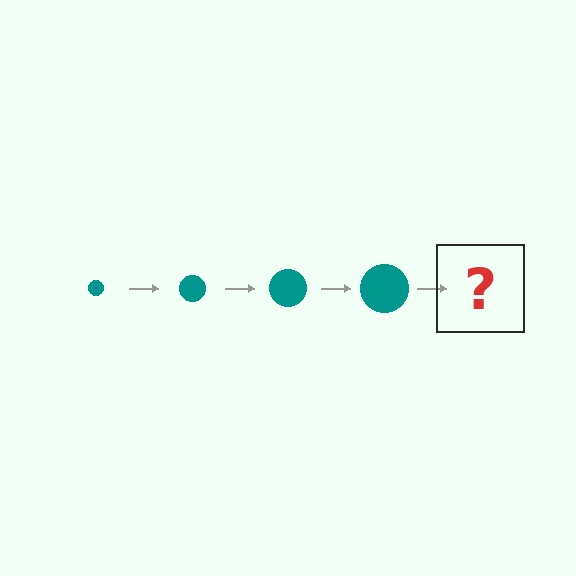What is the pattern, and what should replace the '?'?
The pattern is that the circle gets progressively larger each step. The '?' should be a teal circle, larger than the previous one.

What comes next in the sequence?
The next element should be a teal circle, larger than the previous one.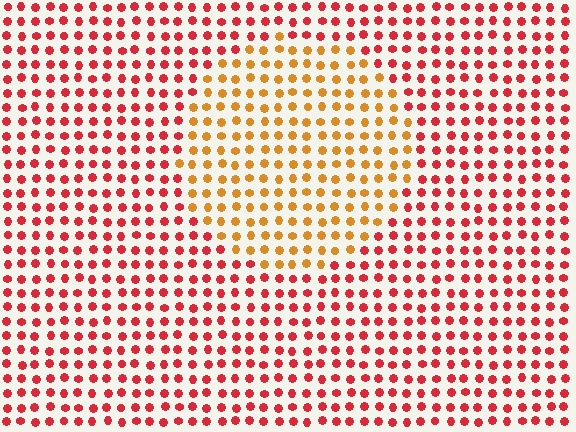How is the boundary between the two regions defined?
The boundary is defined purely by a slight shift in hue (about 41 degrees). Spacing, size, and orientation are identical on both sides.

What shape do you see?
I see a circle.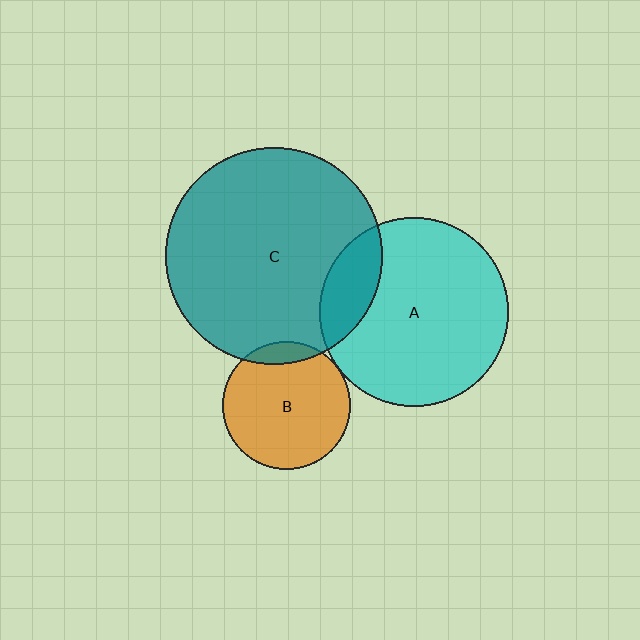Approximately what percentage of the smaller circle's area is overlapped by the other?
Approximately 10%.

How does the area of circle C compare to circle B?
Approximately 2.9 times.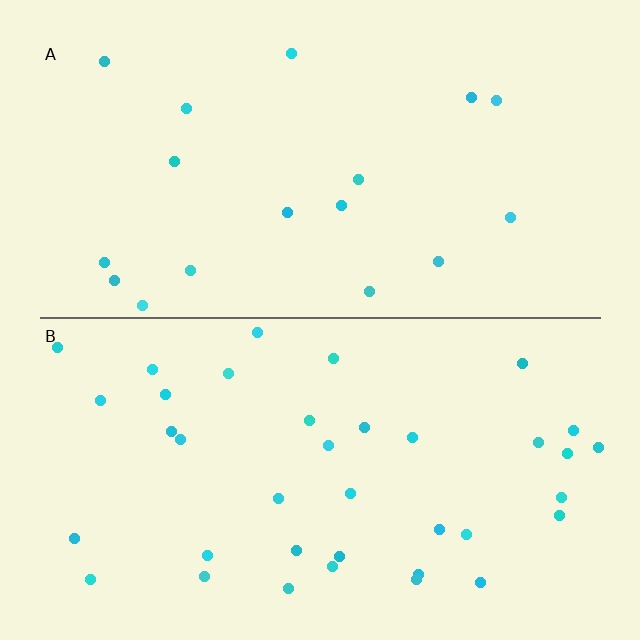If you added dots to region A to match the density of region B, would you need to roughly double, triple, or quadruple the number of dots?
Approximately double.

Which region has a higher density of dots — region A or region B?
B (the bottom).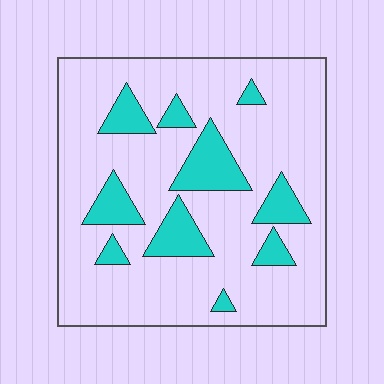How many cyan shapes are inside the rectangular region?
10.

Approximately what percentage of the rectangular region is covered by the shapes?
Approximately 20%.